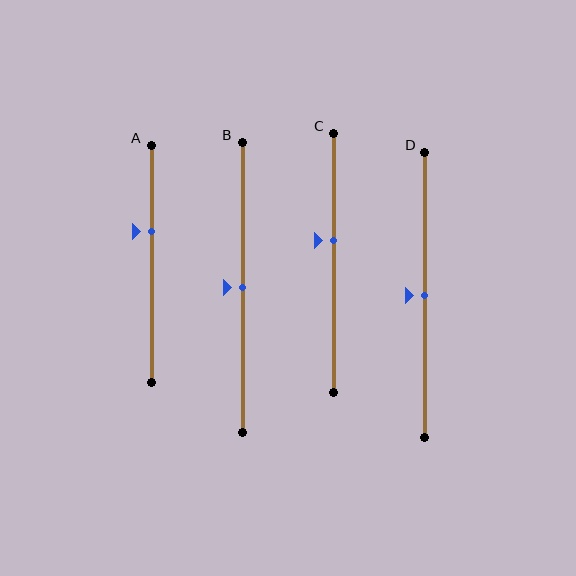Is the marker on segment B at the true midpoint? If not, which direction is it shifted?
Yes, the marker on segment B is at the true midpoint.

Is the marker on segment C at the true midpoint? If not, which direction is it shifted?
No, the marker on segment C is shifted upward by about 9% of the segment length.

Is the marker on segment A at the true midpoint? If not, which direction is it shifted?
No, the marker on segment A is shifted upward by about 14% of the segment length.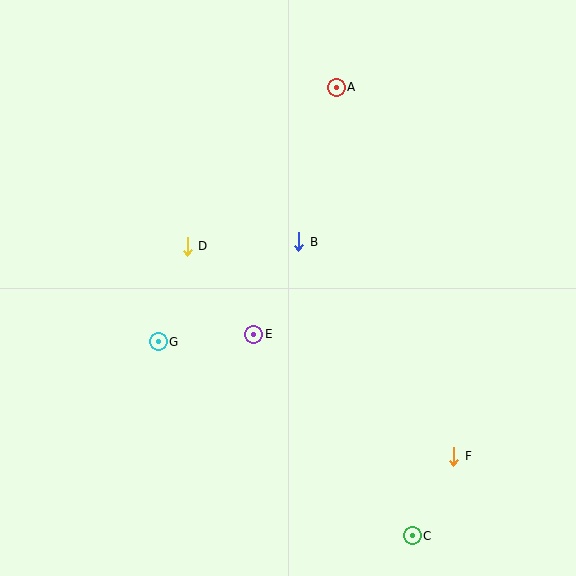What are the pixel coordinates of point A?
Point A is at (336, 87).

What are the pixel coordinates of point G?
Point G is at (158, 342).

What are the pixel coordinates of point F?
Point F is at (454, 456).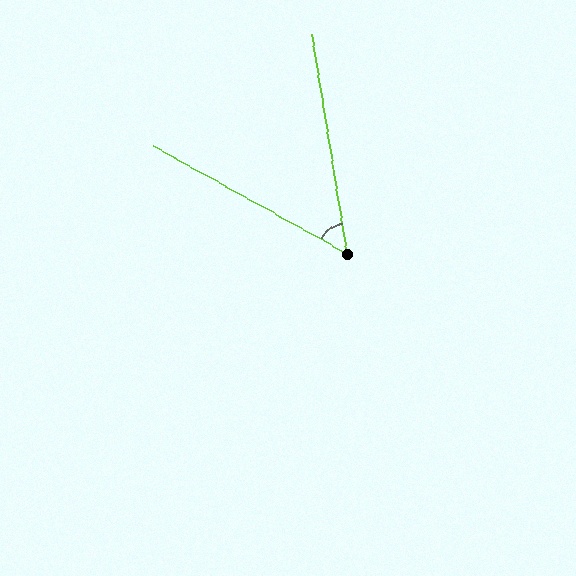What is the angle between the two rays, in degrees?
Approximately 52 degrees.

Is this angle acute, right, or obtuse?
It is acute.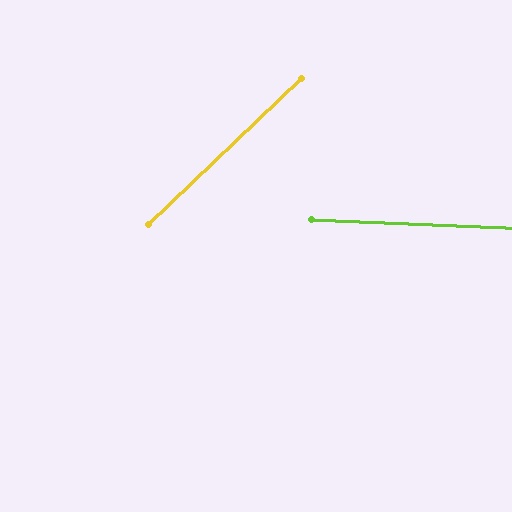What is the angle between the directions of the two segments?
Approximately 46 degrees.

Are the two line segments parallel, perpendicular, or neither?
Neither parallel nor perpendicular — they differ by about 46°.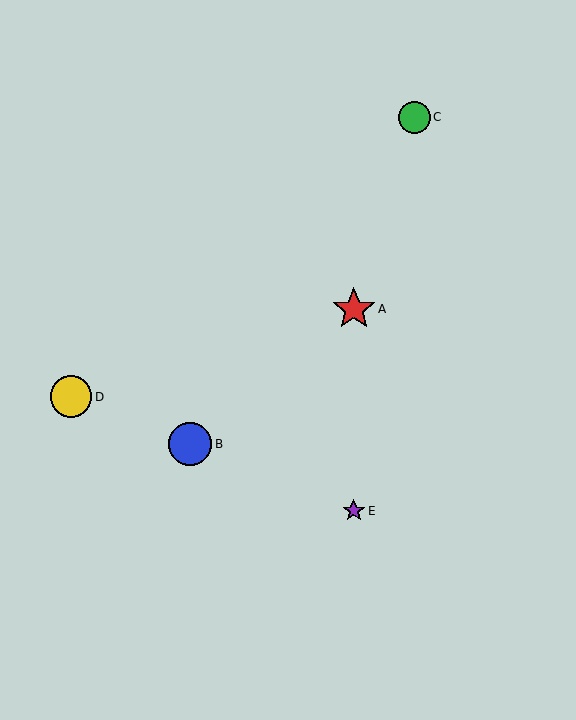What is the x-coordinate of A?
Object A is at x≈354.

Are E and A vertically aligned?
Yes, both are at x≈354.